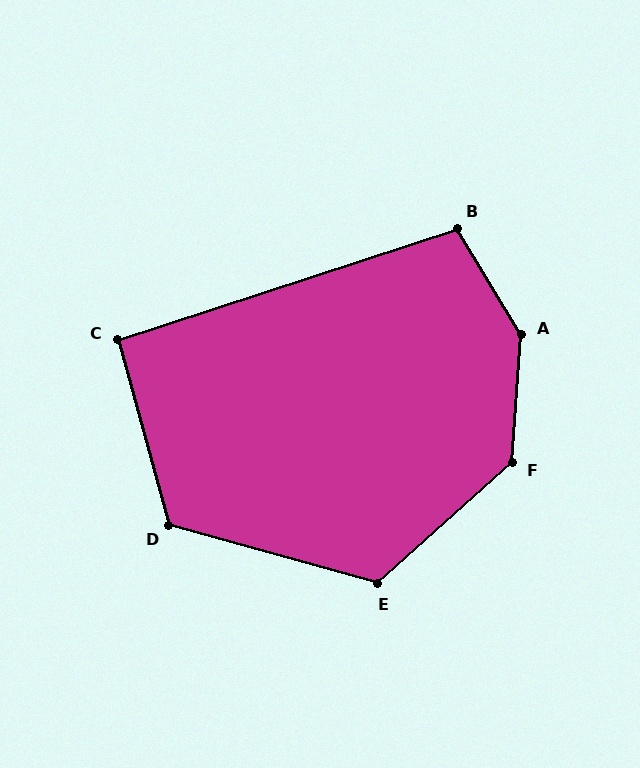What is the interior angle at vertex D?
Approximately 121 degrees (obtuse).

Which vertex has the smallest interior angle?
C, at approximately 93 degrees.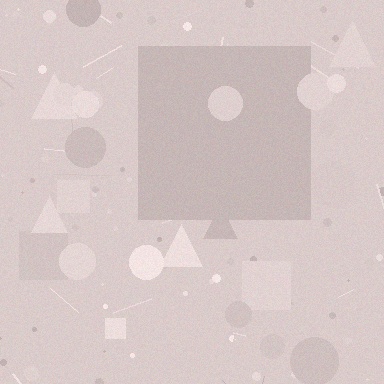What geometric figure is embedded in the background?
A square is embedded in the background.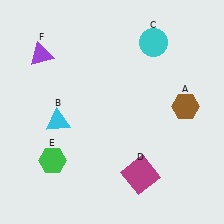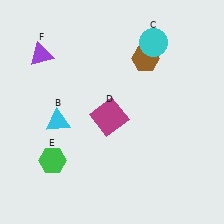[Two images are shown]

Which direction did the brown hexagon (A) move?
The brown hexagon (A) moved up.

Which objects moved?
The objects that moved are: the brown hexagon (A), the magenta square (D).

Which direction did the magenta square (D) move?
The magenta square (D) moved up.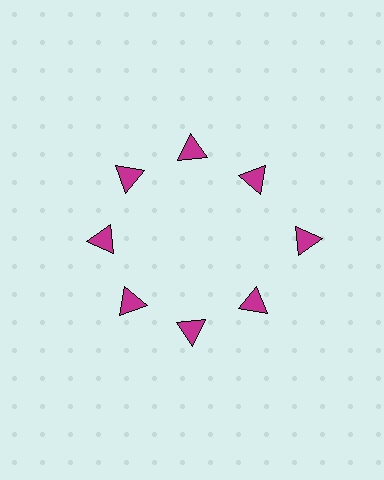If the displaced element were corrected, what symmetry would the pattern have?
It would have 8-fold rotational symmetry — the pattern would map onto itself every 45 degrees.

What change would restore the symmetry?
The symmetry would be restored by moving it inward, back onto the ring so that all 8 triangles sit at equal angles and equal distance from the center.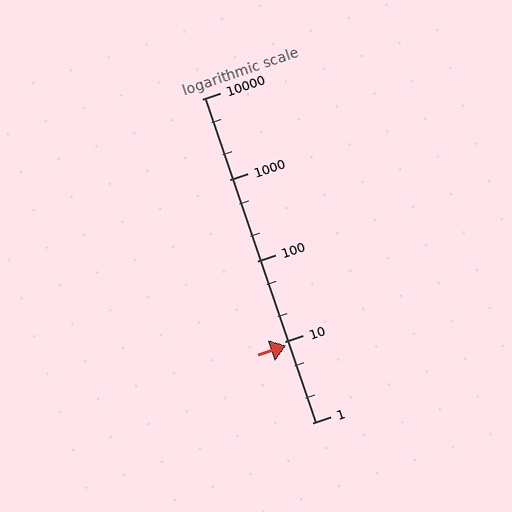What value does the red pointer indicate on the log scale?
The pointer indicates approximately 9.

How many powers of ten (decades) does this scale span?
The scale spans 4 decades, from 1 to 10000.